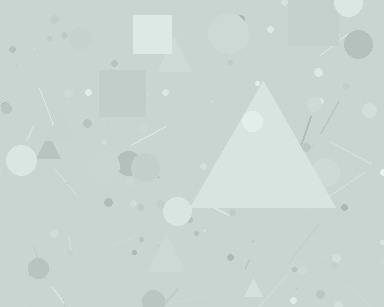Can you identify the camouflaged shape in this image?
The camouflaged shape is a triangle.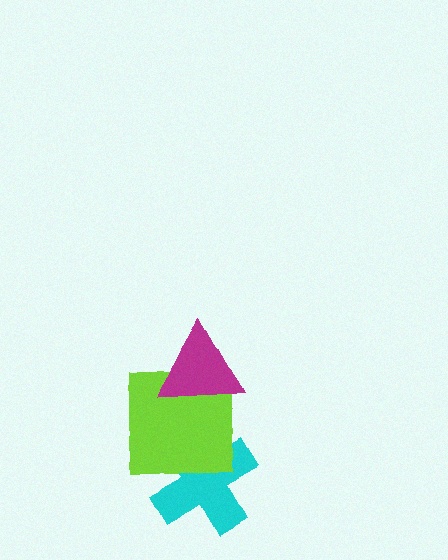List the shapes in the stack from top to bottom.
From top to bottom: the magenta triangle, the lime square, the cyan cross.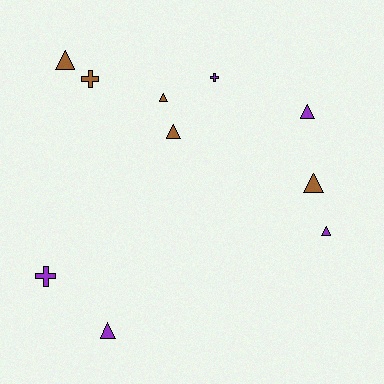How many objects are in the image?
There are 10 objects.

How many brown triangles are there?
There are 4 brown triangles.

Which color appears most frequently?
Purple, with 5 objects.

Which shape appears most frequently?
Triangle, with 7 objects.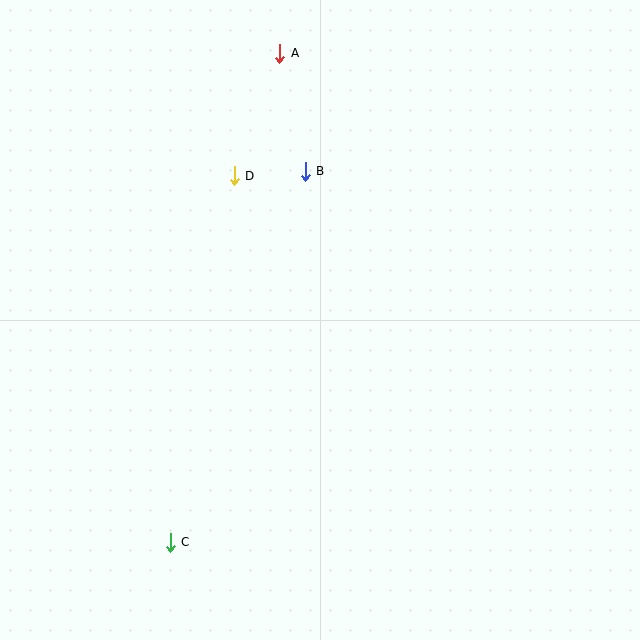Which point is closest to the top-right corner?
Point A is closest to the top-right corner.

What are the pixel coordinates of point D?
Point D is at (234, 176).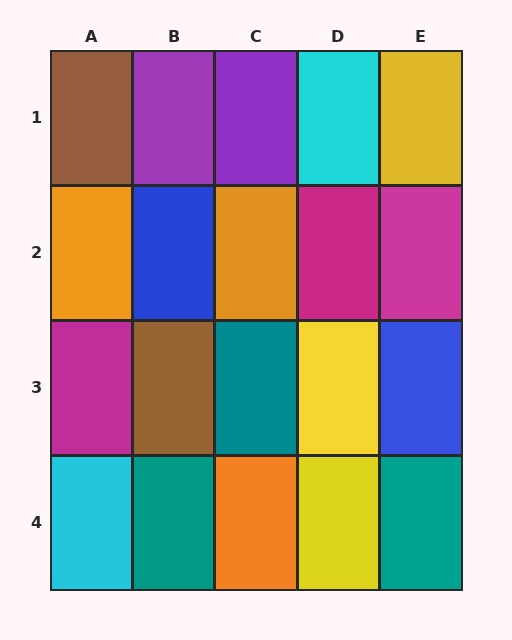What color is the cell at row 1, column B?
Purple.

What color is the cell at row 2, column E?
Magenta.